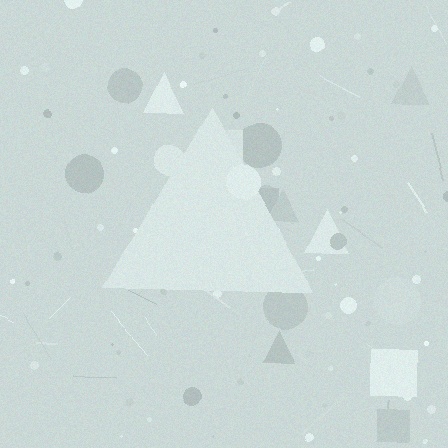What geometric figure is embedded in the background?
A triangle is embedded in the background.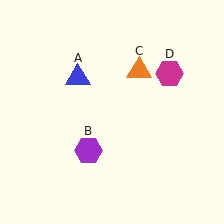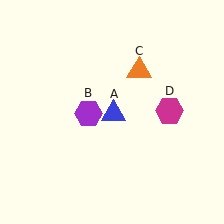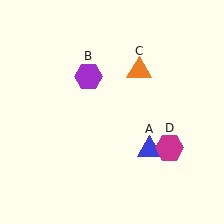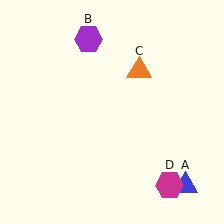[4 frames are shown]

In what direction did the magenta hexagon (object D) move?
The magenta hexagon (object D) moved down.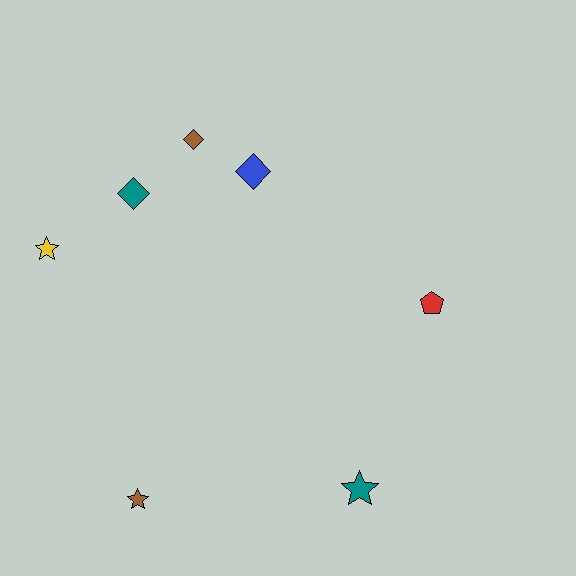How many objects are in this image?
There are 7 objects.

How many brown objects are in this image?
There are 2 brown objects.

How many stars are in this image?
There are 3 stars.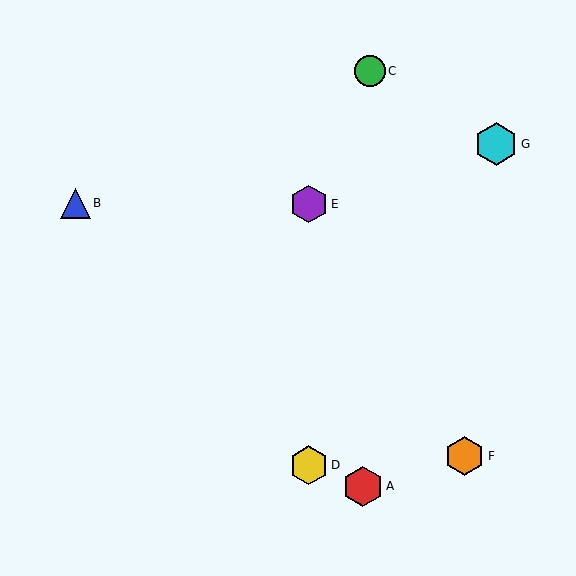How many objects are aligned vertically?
2 objects (D, E) are aligned vertically.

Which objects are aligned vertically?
Objects D, E are aligned vertically.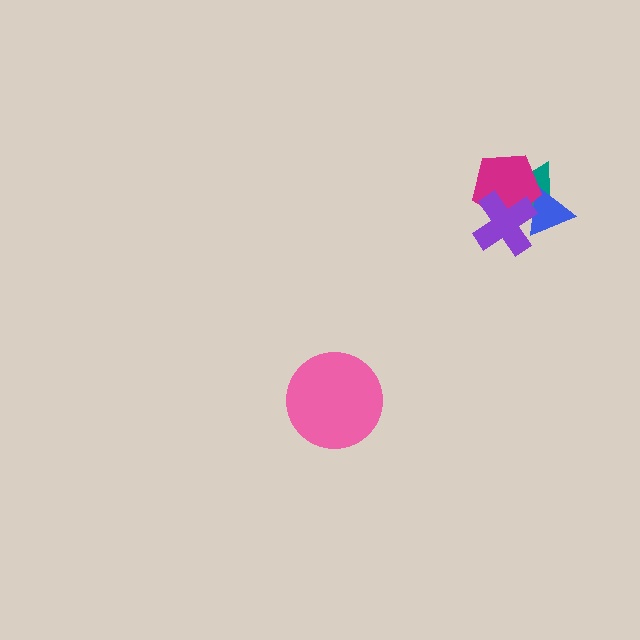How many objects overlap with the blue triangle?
3 objects overlap with the blue triangle.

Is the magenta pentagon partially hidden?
Yes, it is partially covered by another shape.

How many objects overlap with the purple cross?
3 objects overlap with the purple cross.